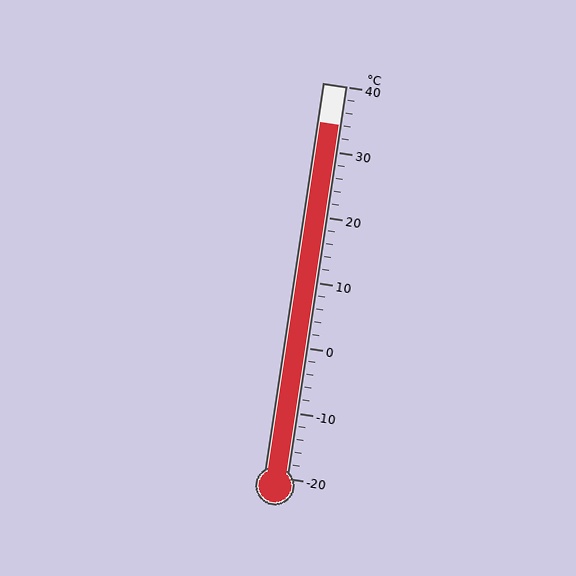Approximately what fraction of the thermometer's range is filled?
The thermometer is filled to approximately 90% of its range.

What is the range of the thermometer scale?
The thermometer scale ranges from -20°C to 40°C.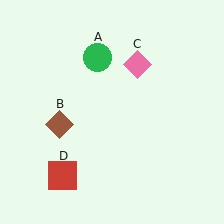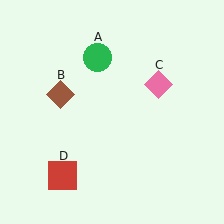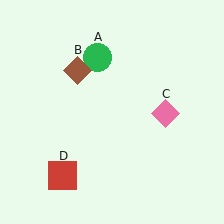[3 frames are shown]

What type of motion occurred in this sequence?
The brown diamond (object B), pink diamond (object C) rotated clockwise around the center of the scene.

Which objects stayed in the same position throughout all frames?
Green circle (object A) and red square (object D) remained stationary.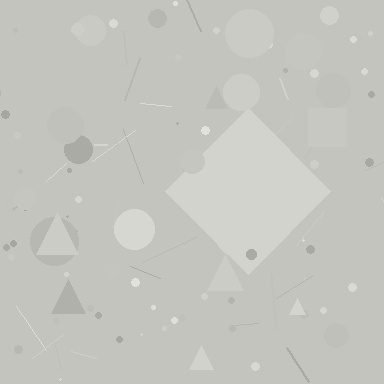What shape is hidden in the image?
A diamond is hidden in the image.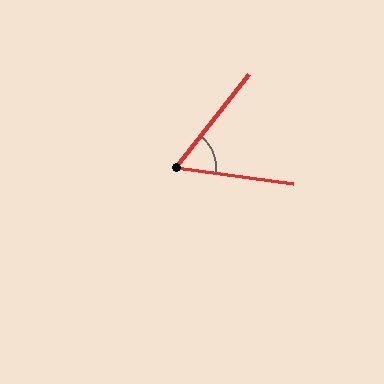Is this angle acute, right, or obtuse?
It is acute.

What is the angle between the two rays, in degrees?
Approximately 60 degrees.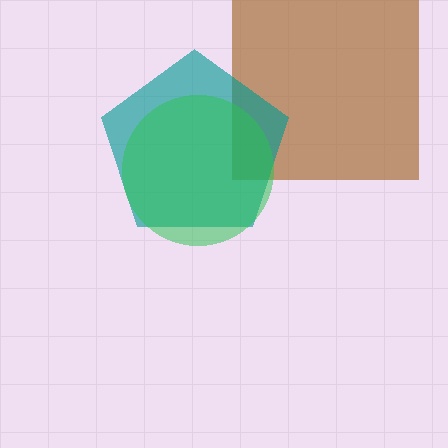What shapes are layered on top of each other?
The layered shapes are: a brown square, a teal pentagon, a green circle.